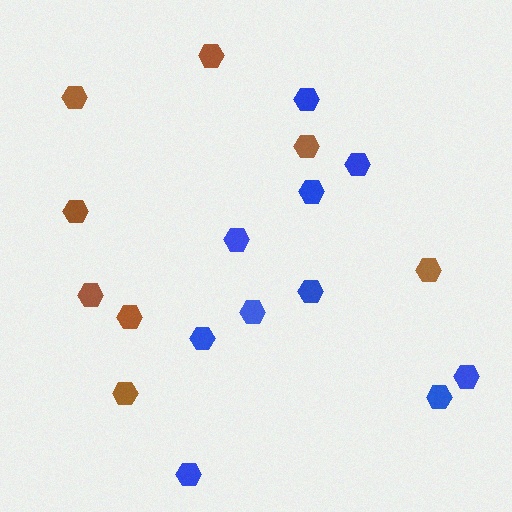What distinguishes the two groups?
There are 2 groups: one group of blue hexagons (10) and one group of brown hexagons (8).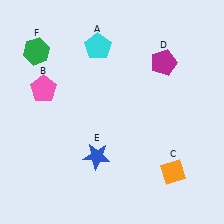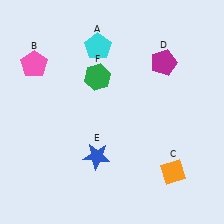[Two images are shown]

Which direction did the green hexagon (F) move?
The green hexagon (F) moved right.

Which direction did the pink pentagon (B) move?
The pink pentagon (B) moved up.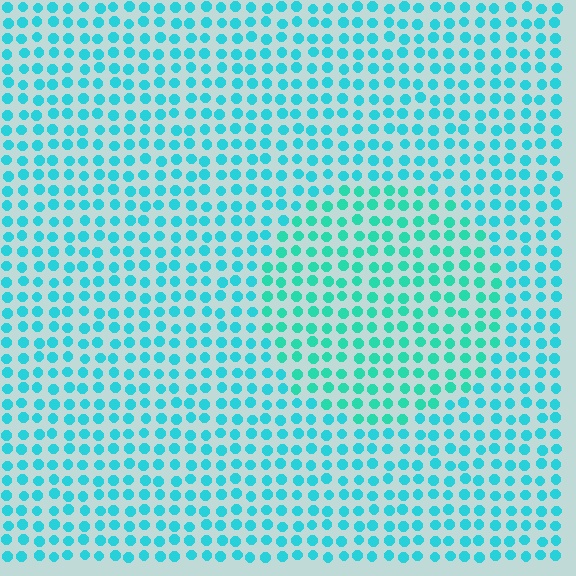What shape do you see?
I see a circle.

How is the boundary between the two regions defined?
The boundary is defined purely by a slight shift in hue (about 19 degrees). Spacing, size, and orientation are identical on both sides.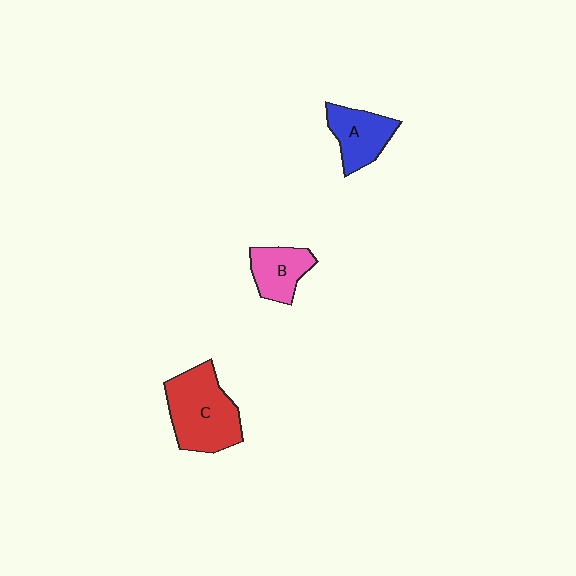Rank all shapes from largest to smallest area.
From largest to smallest: C (red), A (blue), B (pink).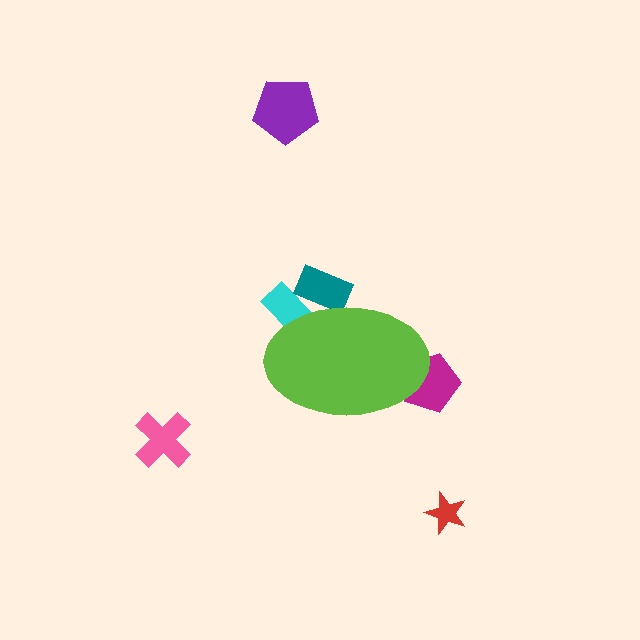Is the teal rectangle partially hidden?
Yes, the teal rectangle is partially hidden behind the lime ellipse.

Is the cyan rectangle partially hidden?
Yes, the cyan rectangle is partially hidden behind the lime ellipse.